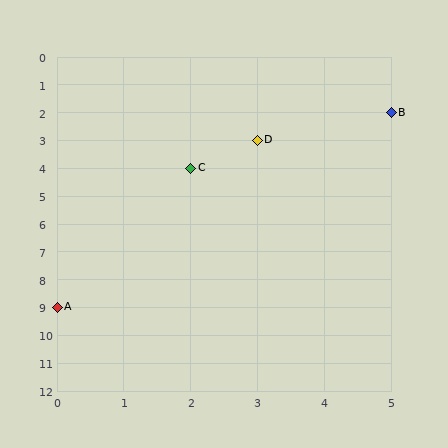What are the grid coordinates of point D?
Point D is at grid coordinates (3, 3).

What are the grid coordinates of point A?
Point A is at grid coordinates (0, 9).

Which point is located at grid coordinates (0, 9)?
Point A is at (0, 9).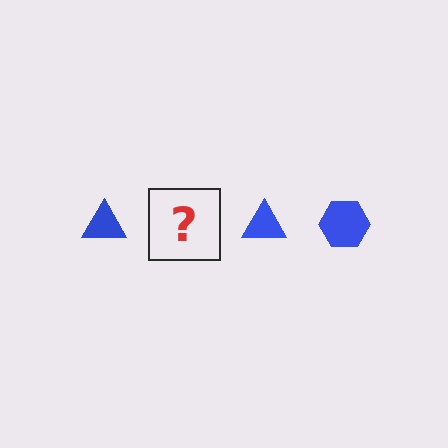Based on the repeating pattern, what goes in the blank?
The blank should be a blue hexagon.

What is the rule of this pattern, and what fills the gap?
The rule is that the pattern cycles through triangle, hexagon shapes in blue. The gap should be filled with a blue hexagon.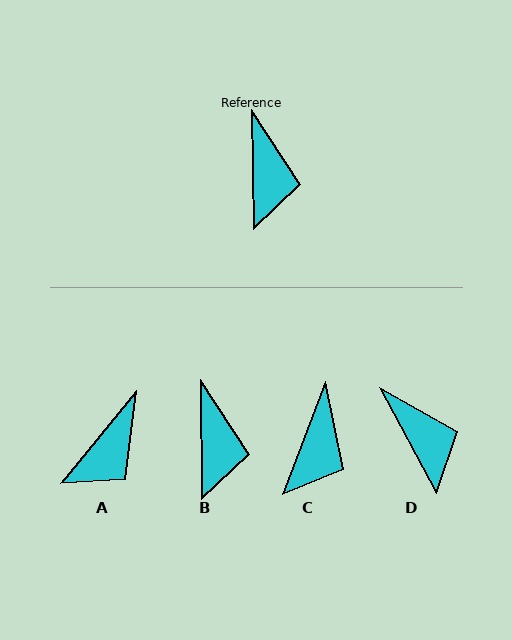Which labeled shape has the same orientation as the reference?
B.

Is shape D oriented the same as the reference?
No, it is off by about 28 degrees.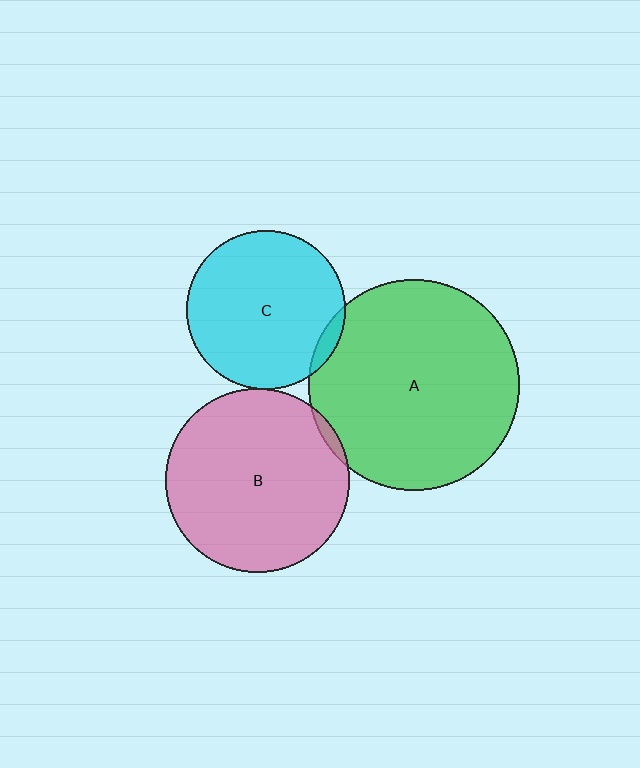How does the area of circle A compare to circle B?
Approximately 1.3 times.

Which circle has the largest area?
Circle A (green).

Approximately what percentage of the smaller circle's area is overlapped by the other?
Approximately 5%.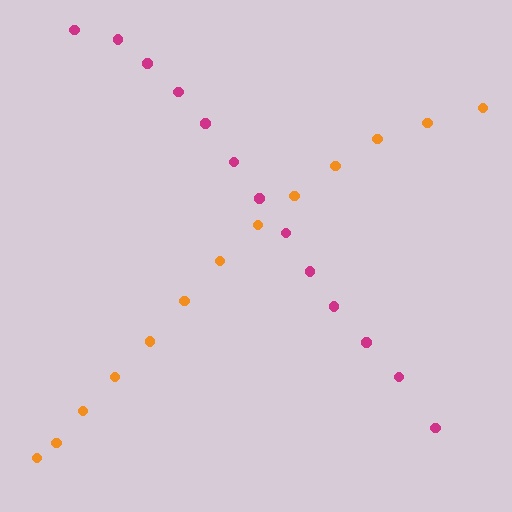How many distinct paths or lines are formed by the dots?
There are 2 distinct paths.